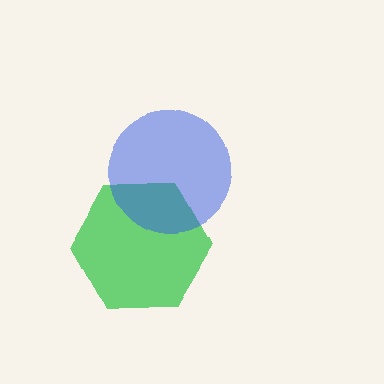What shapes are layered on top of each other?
The layered shapes are: a green hexagon, a blue circle.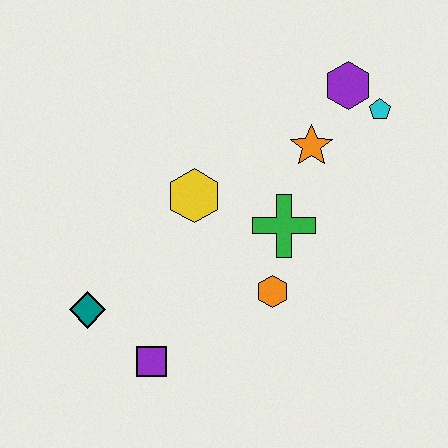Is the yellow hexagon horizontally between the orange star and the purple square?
Yes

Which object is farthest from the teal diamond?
The cyan pentagon is farthest from the teal diamond.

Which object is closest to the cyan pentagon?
The purple hexagon is closest to the cyan pentagon.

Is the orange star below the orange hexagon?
No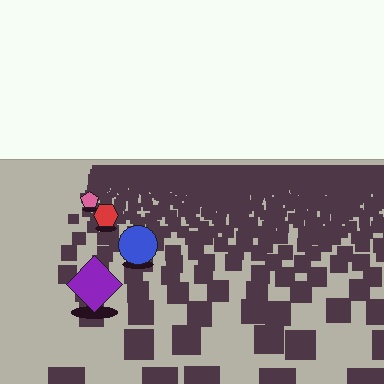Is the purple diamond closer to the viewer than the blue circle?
Yes. The purple diamond is closer — you can tell from the texture gradient: the ground texture is coarser near it.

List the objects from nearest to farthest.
From nearest to farthest: the purple diamond, the blue circle, the red hexagon, the pink pentagon.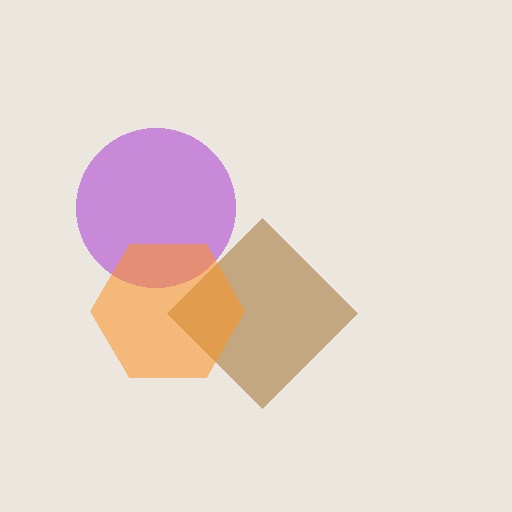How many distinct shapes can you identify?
There are 3 distinct shapes: a purple circle, a brown diamond, an orange hexagon.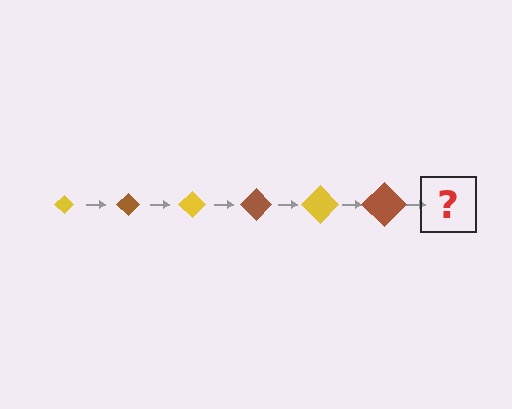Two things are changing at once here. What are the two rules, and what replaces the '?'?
The two rules are that the diamond grows larger each step and the color cycles through yellow and brown. The '?' should be a yellow diamond, larger than the previous one.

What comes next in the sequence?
The next element should be a yellow diamond, larger than the previous one.